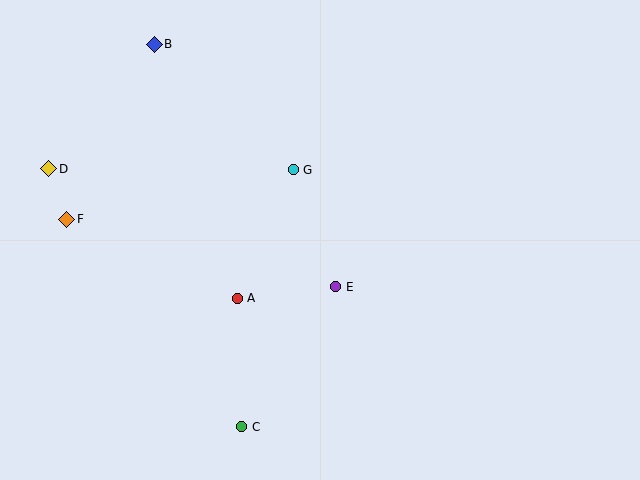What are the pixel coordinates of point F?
Point F is at (66, 219).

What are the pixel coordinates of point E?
Point E is at (336, 287).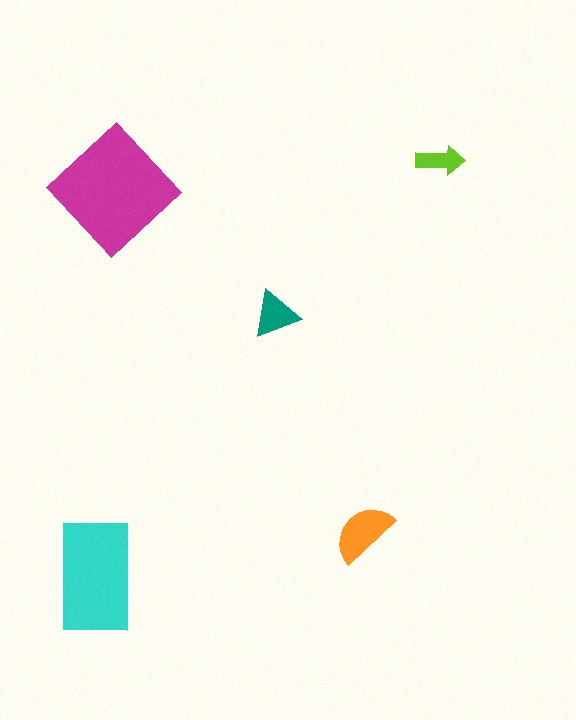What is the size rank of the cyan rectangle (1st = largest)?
2nd.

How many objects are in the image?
There are 5 objects in the image.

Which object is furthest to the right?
The lime arrow is rightmost.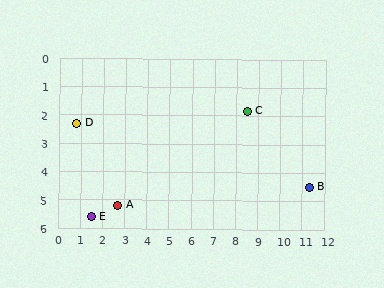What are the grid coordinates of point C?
Point C is at approximately (8.5, 1.8).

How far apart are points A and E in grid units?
Points A and E are about 1.3 grid units apart.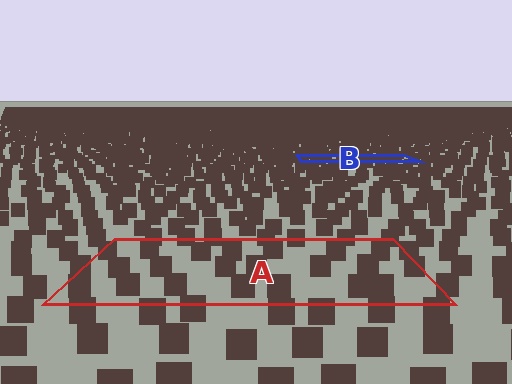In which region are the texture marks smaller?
The texture marks are smaller in region B, because it is farther away.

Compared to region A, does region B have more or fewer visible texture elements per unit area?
Region B has more texture elements per unit area — they are packed more densely because it is farther away.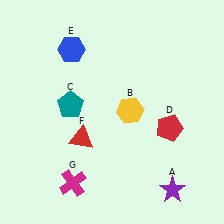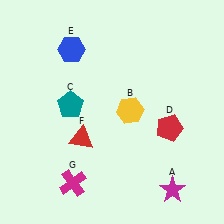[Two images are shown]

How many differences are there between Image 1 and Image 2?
There is 1 difference between the two images.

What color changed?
The star (A) changed from purple in Image 1 to magenta in Image 2.